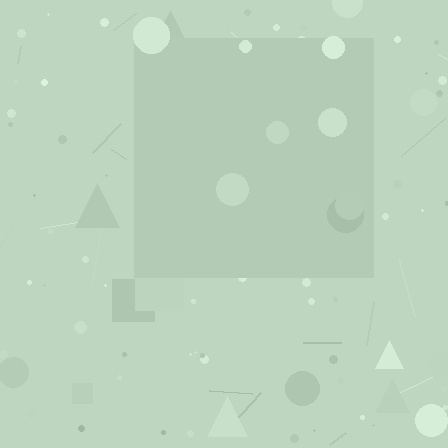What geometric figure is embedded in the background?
A square is embedded in the background.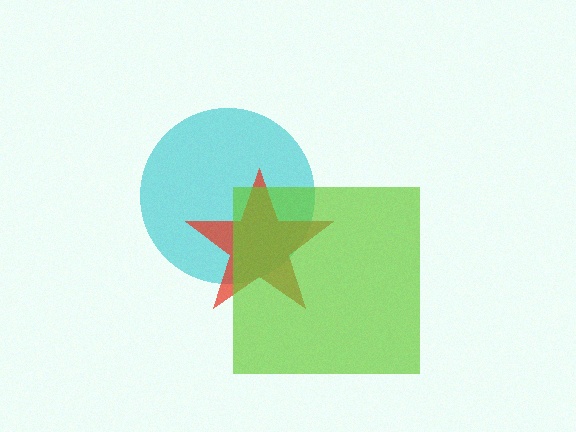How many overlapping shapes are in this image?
There are 3 overlapping shapes in the image.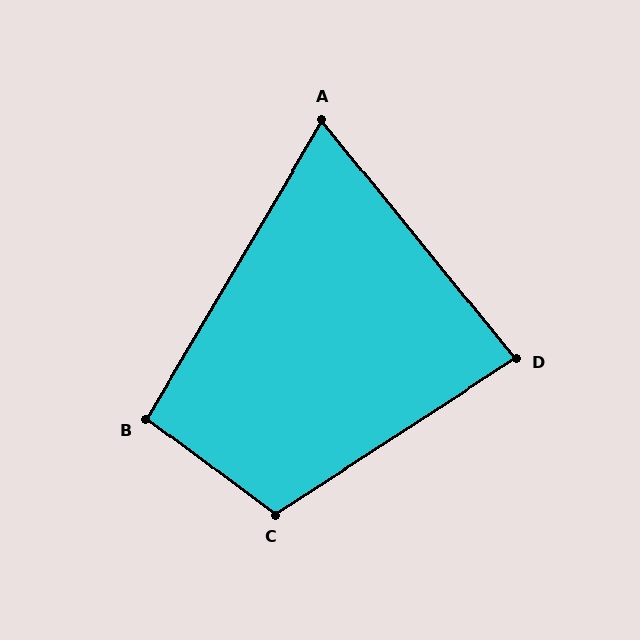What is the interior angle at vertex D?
Approximately 84 degrees (acute).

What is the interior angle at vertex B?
Approximately 96 degrees (obtuse).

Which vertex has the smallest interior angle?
A, at approximately 70 degrees.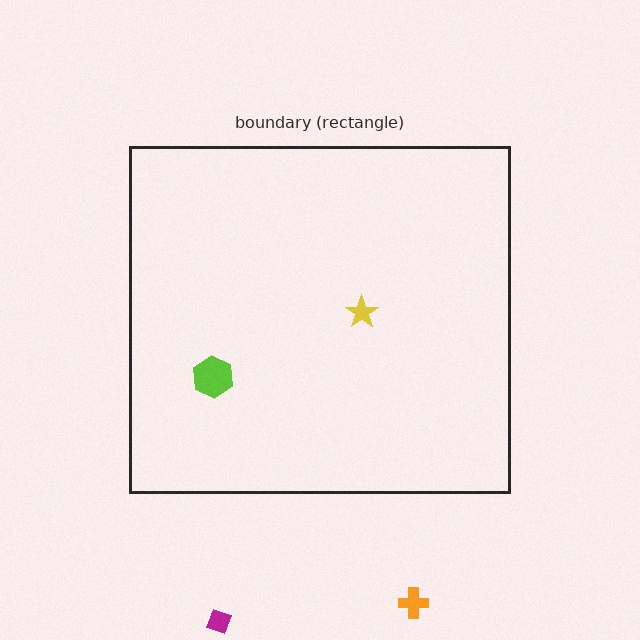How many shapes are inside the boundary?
2 inside, 2 outside.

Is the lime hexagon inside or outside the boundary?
Inside.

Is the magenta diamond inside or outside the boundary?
Outside.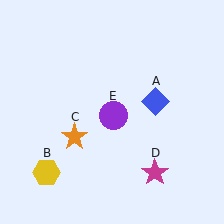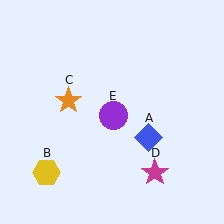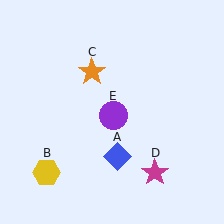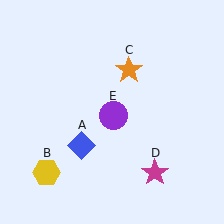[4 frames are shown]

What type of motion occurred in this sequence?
The blue diamond (object A), orange star (object C) rotated clockwise around the center of the scene.